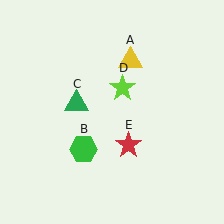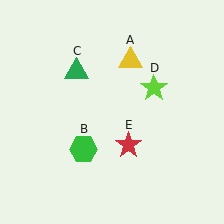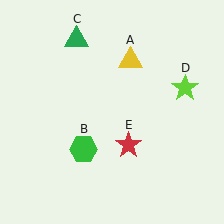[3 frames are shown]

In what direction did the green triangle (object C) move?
The green triangle (object C) moved up.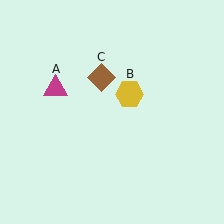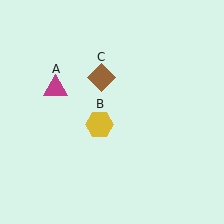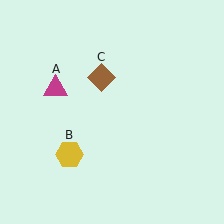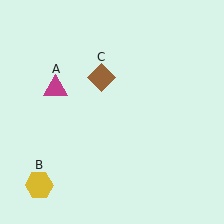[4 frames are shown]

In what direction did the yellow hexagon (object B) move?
The yellow hexagon (object B) moved down and to the left.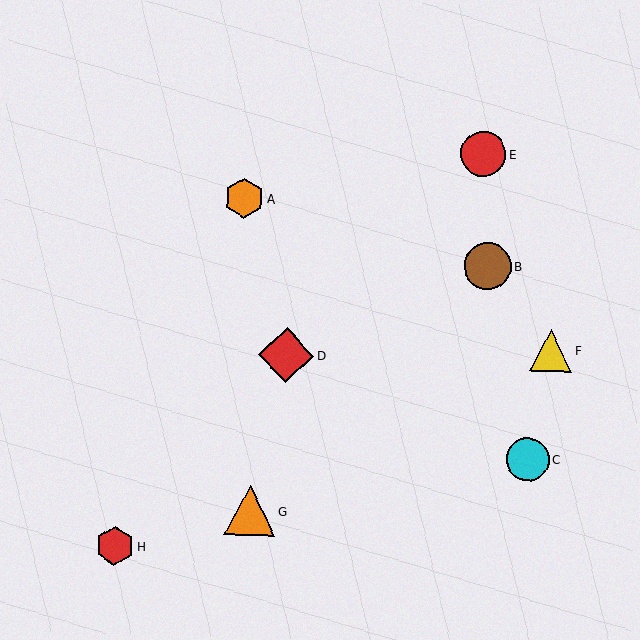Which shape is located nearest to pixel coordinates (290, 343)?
The red diamond (labeled D) at (286, 355) is nearest to that location.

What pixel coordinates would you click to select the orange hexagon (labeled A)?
Click at (244, 198) to select the orange hexagon A.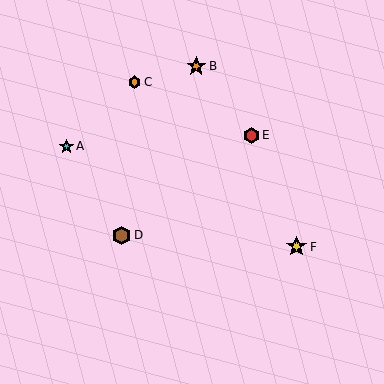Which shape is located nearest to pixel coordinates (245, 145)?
The red hexagon (labeled E) at (251, 135) is nearest to that location.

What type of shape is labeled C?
Shape C is an orange hexagon.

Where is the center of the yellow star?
The center of the yellow star is at (297, 247).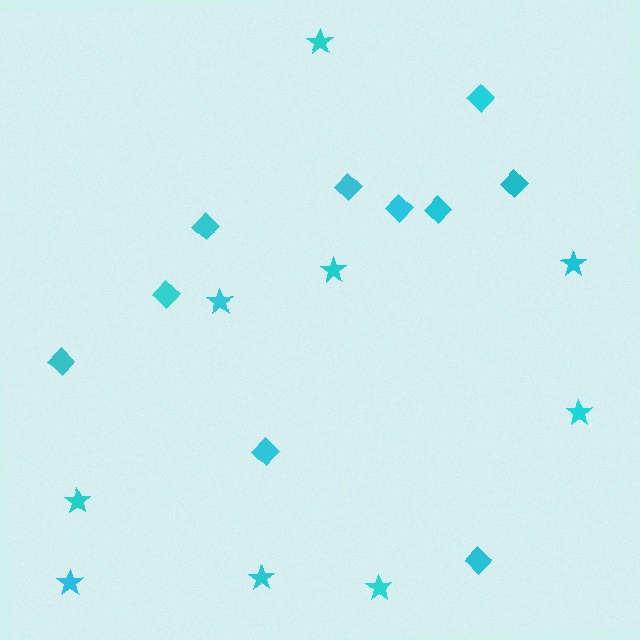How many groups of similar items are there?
There are 2 groups: one group of diamonds (10) and one group of stars (9).